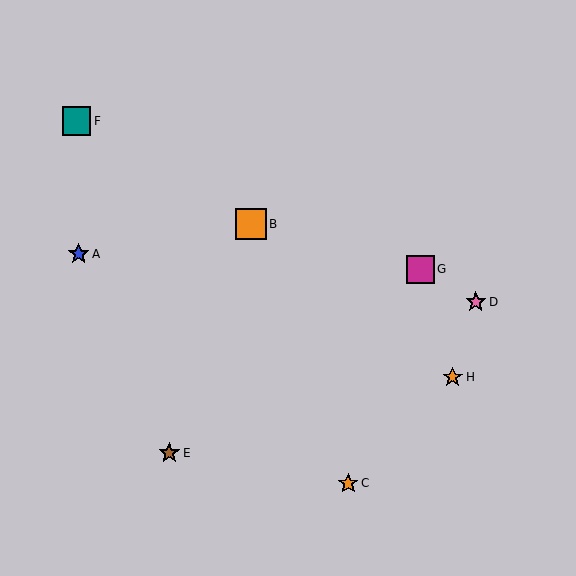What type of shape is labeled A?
Shape A is a blue star.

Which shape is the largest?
The orange square (labeled B) is the largest.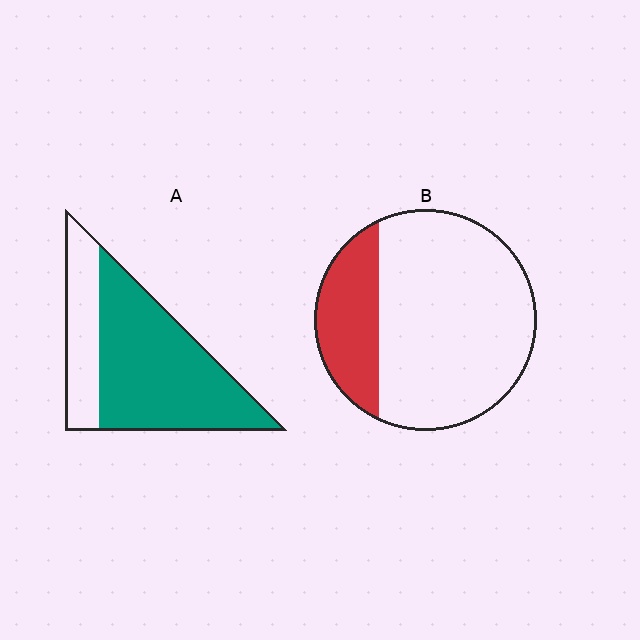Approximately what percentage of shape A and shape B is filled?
A is approximately 70% and B is approximately 25%.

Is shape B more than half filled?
No.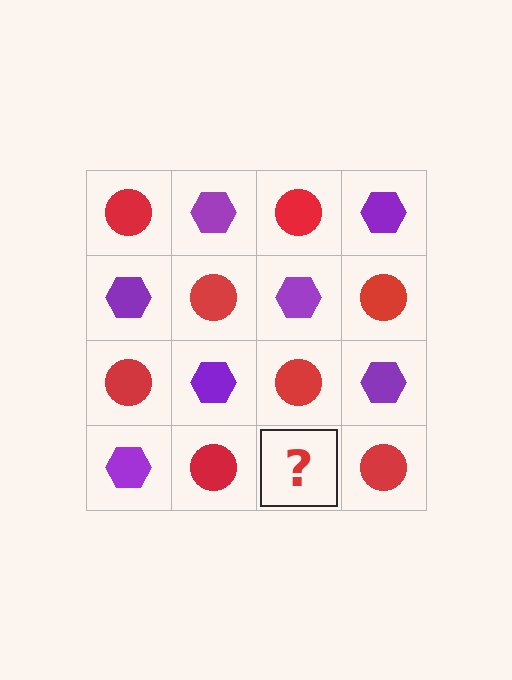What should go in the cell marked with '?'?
The missing cell should contain a purple hexagon.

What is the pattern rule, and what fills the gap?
The rule is that it alternates red circle and purple hexagon in a checkerboard pattern. The gap should be filled with a purple hexagon.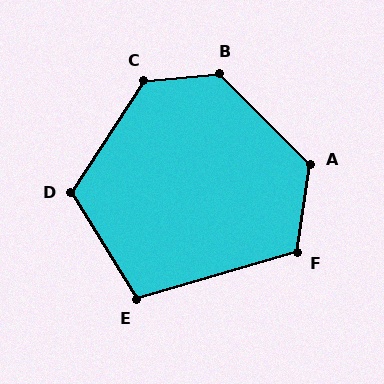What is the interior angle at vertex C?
Approximately 128 degrees (obtuse).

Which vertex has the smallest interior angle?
E, at approximately 105 degrees.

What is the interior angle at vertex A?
Approximately 127 degrees (obtuse).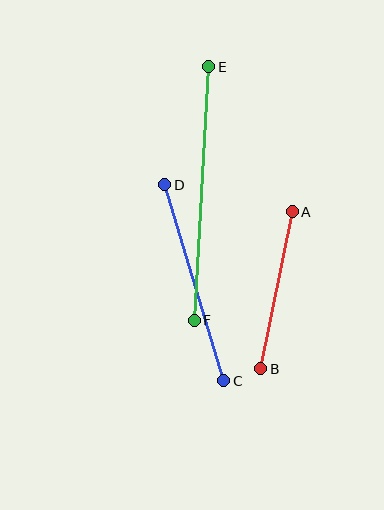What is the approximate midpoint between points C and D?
The midpoint is at approximately (194, 283) pixels.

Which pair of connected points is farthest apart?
Points E and F are farthest apart.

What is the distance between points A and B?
The distance is approximately 160 pixels.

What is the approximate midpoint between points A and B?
The midpoint is at approximately (277, 290) pixels.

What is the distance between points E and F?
The distance is approximately 254 pixels.